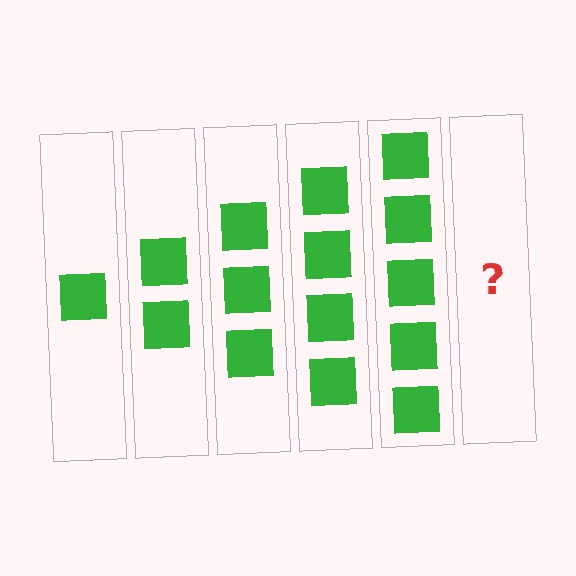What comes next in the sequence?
The next element should be 6 squares.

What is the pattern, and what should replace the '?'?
The pattern is that each step adds one more square. The '?' should be 6 squares.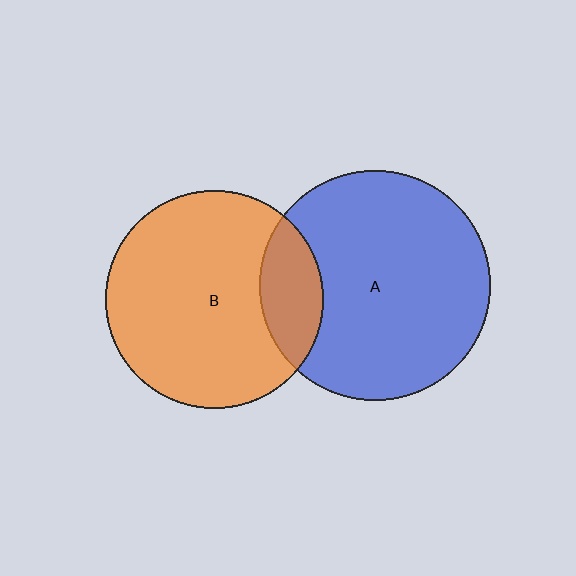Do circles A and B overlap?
Yes.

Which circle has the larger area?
Circle A (blue).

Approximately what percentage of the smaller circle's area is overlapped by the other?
Approximately 20%.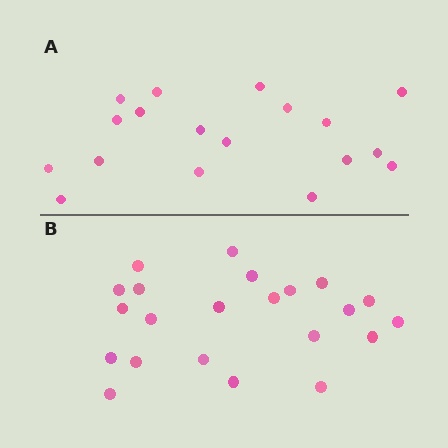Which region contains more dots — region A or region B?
Region B (the bottom region) has more dots.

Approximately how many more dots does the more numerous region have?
Region B has about 4 more dots than region A.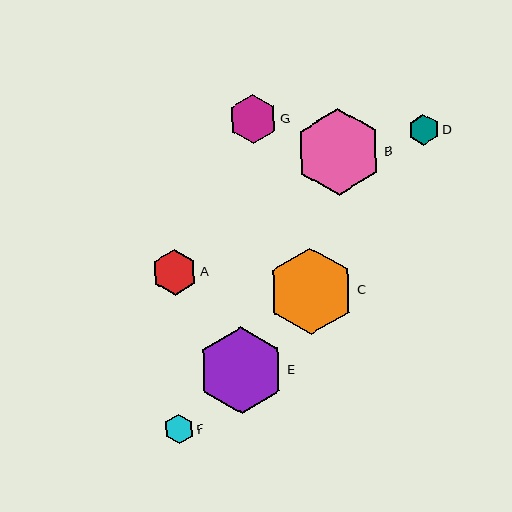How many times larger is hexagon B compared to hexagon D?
Hexagon B is approximately 2.8 times the size of hexagon D.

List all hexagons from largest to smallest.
From largest to smallest: C, B, E, G, A, D, F.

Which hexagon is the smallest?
Hexagon F is the smallest with a size of approximately 29 pixels.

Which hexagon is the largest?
Hexagon C is the largest with a size of approximately 87 pixels.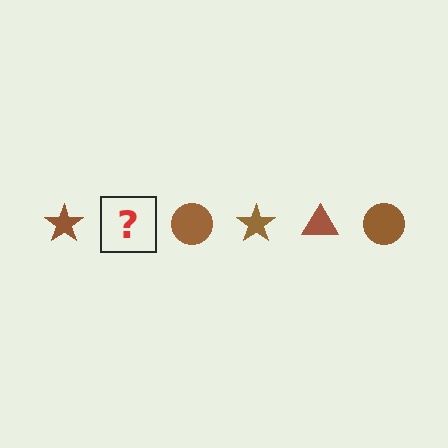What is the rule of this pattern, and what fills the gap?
The rule is that the pattern cycles through star, triangle, circle shapes in brown. The gap should be filled with a brown triangle.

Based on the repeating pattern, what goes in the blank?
The blank should be a brown triangle.